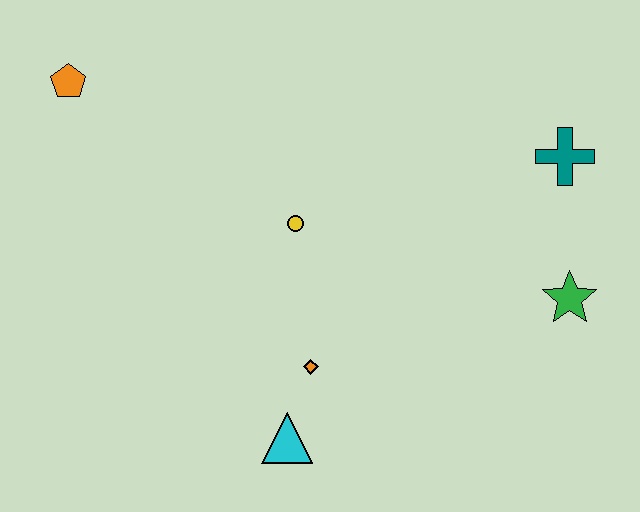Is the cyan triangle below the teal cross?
Yes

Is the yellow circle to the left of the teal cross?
Yes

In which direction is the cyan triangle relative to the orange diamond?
The cyan triangle is below the orange diamond.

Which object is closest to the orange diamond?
The cyan triangle is closest to the orange diamond.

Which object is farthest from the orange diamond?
The orange pentagon is farthest from the orange diamond.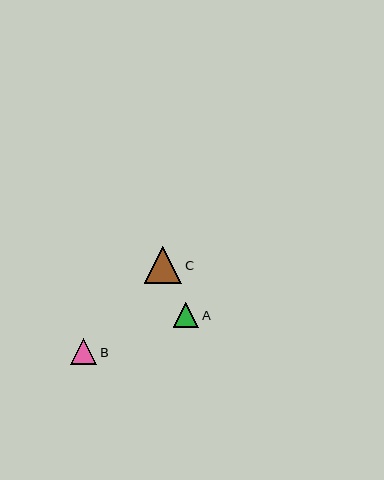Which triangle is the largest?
Triangle C is the largest with a size of approximately 37 pixels.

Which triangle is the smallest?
Triangle A is the smallest with a size of approximately 25 pixels.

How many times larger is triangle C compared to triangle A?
Triangle C is approximately 1.5 times the size of triangle A.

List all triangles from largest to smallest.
From largest to smallest: C, B, A.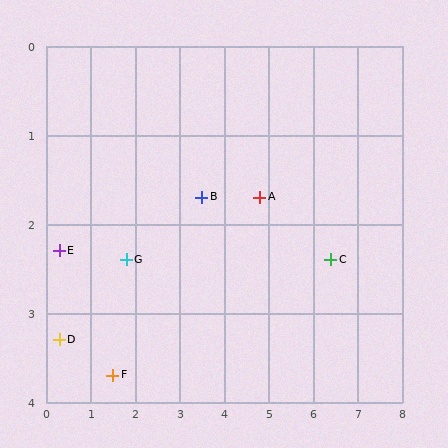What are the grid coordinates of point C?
Point C is at approximately (6.4, 2.4).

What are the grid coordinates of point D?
Point D is at approximately (0.3, 3.3).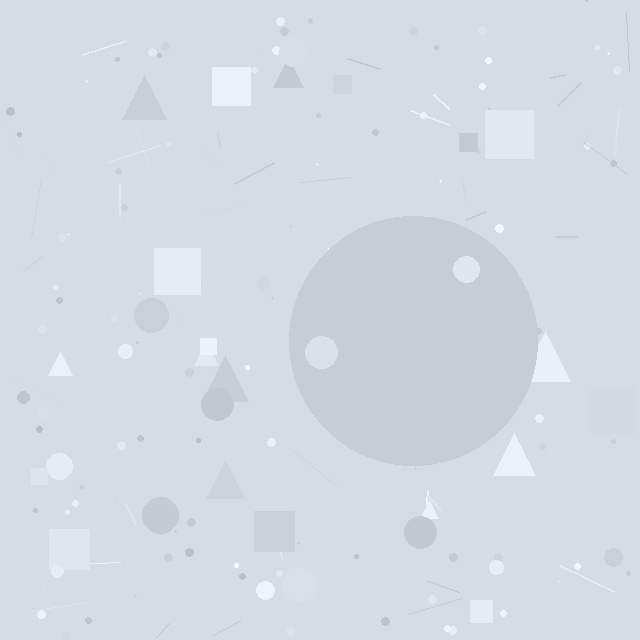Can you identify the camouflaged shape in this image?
The camouflaged shape is a circle.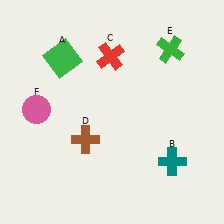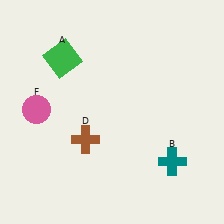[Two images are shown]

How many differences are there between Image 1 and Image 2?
There are 2 differences between the two images.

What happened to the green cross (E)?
The green cross (E) was removed in Image 2. It was in the top-right area of Image 1.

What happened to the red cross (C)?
The red cross (C) was removed in Image 2. It was in the top-left area of Image 1.